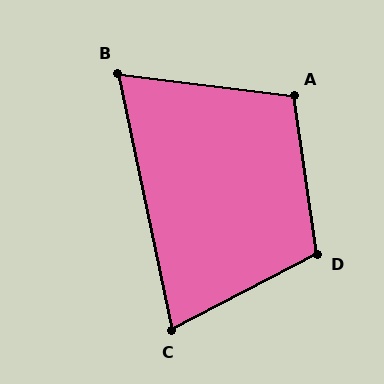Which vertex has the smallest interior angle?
B, at approximately 71 degrees.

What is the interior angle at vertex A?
Approximately 106 degrees (obtuse).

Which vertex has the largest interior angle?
D, at approximately 109 degrees.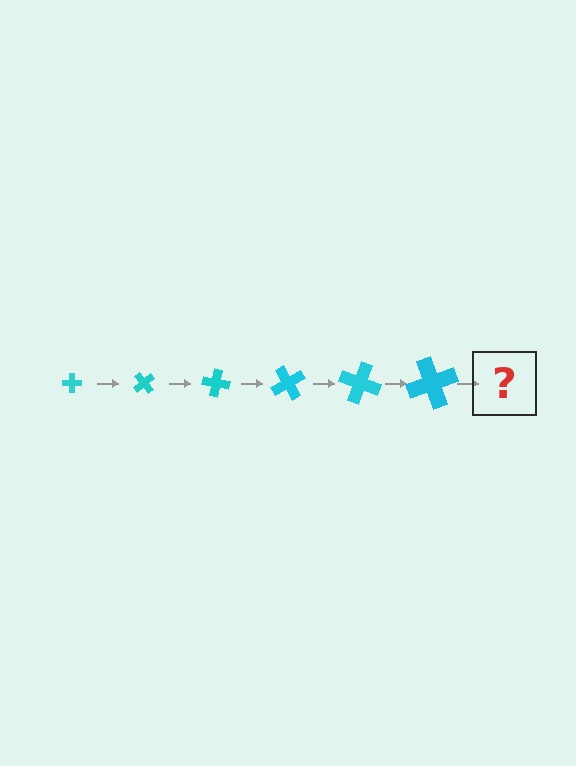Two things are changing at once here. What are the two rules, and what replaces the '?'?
The two rules are that the cross grows larger each step and it rotates 50 degrees each step. The '?' should be a cross, larger than the previous one and rotated 300 degrees from the start.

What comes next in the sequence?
The next element should be a cross, larger than the previous one and rotated 300 degrees from the start.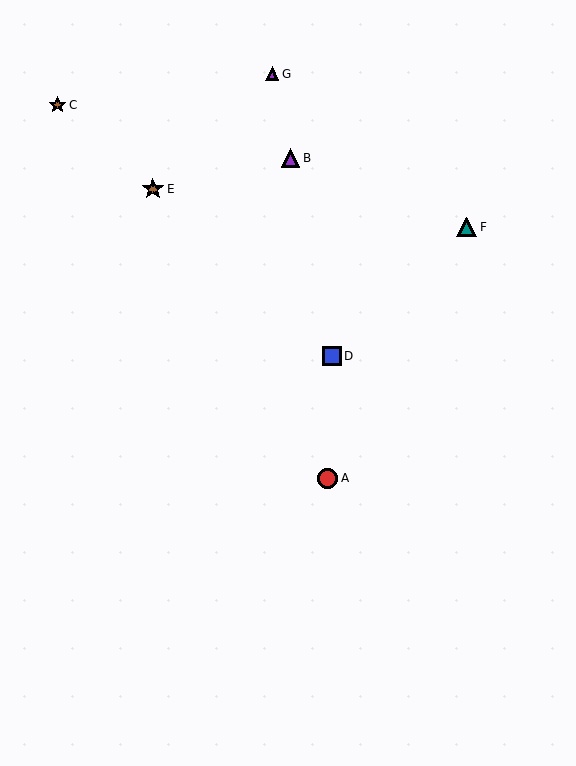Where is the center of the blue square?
The center of the blue square is at (332, 356).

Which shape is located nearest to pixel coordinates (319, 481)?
The red circle (labeled A) at (328, 478) is nearest to that location.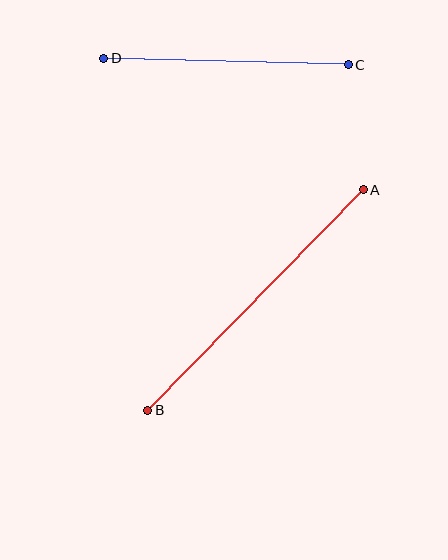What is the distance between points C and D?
The distance is approximately 244 pixels.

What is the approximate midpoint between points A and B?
The midpoint is at approximately (256, 300) pixels.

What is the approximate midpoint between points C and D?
The midpoint is at approximately (226, 61) pixels.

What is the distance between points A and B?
The distance is approximately 309 pixels.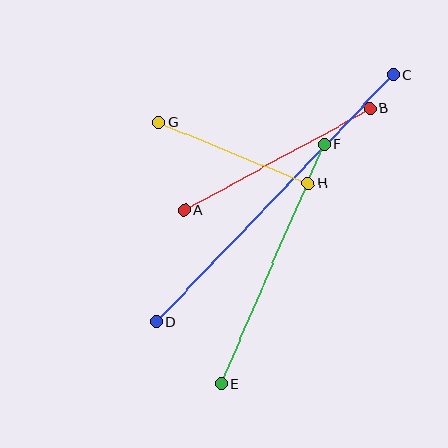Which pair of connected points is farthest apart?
Points C and D are farthest apart.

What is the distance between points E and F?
The distance is approximately 261 pixels.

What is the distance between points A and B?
The distance is approximately 212 pixels.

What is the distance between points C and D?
The distance is approximately 343 pixels.